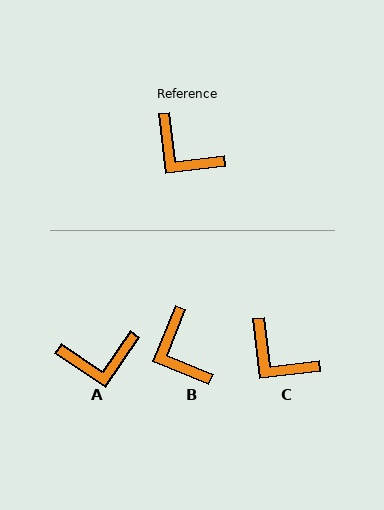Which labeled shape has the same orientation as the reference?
C.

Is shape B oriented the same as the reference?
No, it is off by about 29 degrees.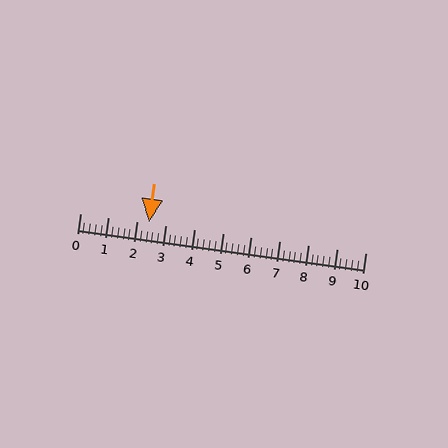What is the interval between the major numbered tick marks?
The major tick marks are spaced 1 units apart.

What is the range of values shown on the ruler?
The ruler shows values from 0 to 10.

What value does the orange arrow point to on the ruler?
The orange arrow points to approximately 2.4.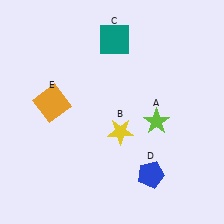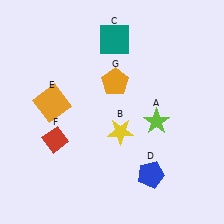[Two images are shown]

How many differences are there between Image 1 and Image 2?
There are 2 differences between the two images.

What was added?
A red diamond (F), an orange pentagon (G) were added in Image 2.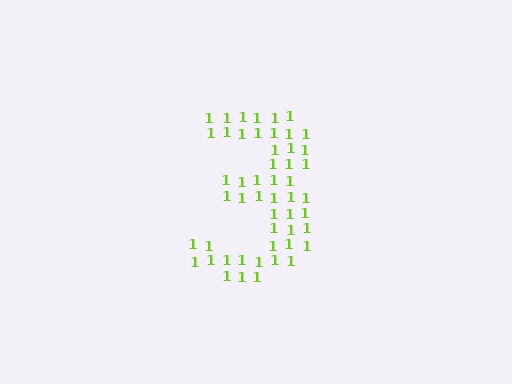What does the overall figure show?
The overall figure shows the digit 3.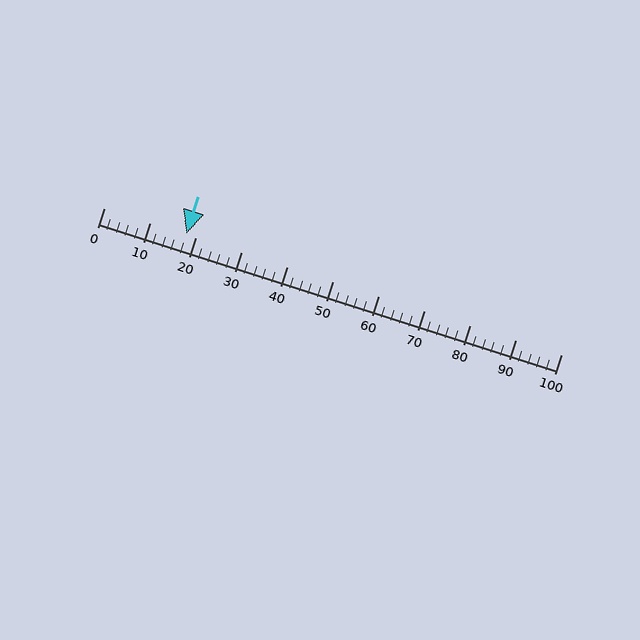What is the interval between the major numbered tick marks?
The major tick marks are spaced 10 units apart.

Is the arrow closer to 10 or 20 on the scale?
The arrow is closer to 20.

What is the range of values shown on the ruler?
The ruler shows values from 0 to 100.